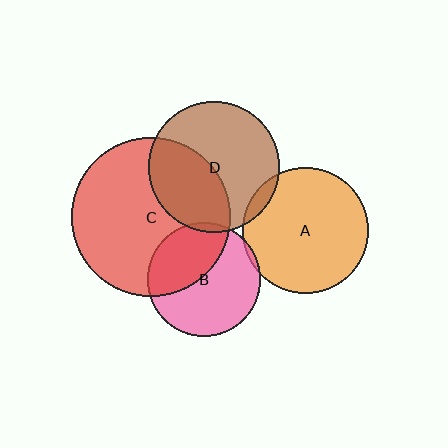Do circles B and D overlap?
Yes.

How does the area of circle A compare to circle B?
Approximately 1.2 times.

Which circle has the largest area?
Circle C (red).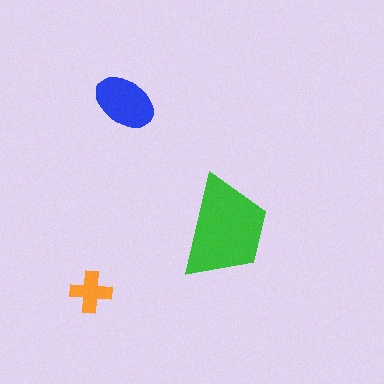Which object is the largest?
The green trapezoid.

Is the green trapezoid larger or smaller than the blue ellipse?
Larger.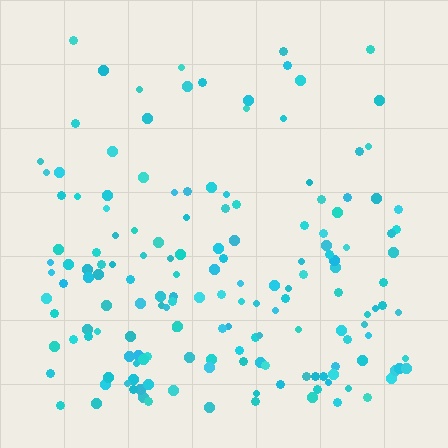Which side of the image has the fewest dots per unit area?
The top.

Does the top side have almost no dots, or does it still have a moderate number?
Still a moderate number, just noticeably fewer than the bottom.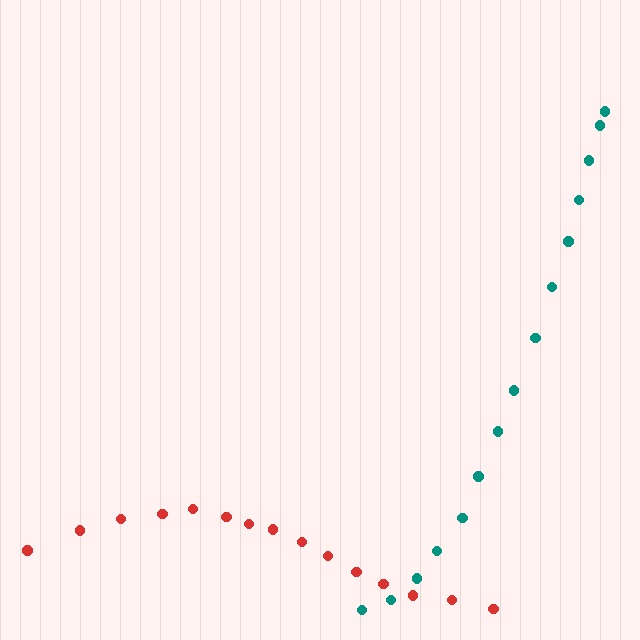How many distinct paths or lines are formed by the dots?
There are 2 distinct paths.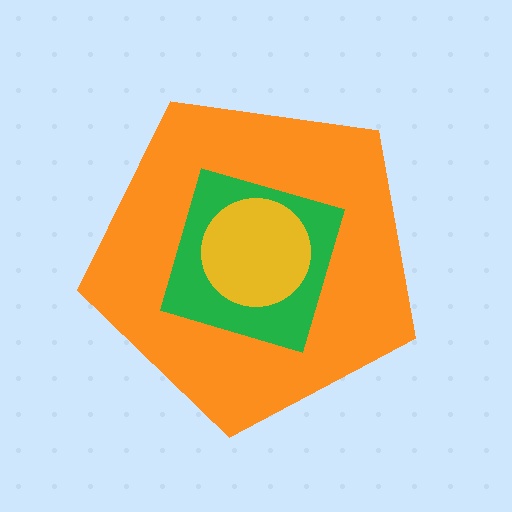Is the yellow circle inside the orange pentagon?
Yes.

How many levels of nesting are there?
3.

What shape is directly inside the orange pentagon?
The green square.